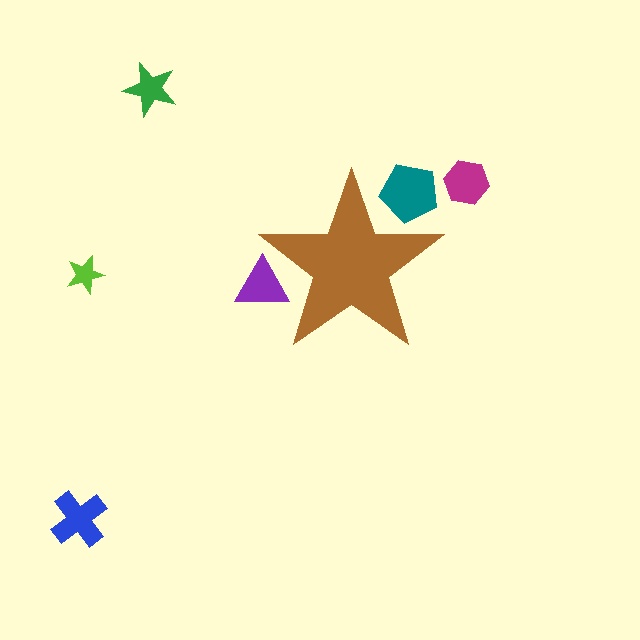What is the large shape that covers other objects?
A brown star.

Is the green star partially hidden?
No, the green star is fully visible.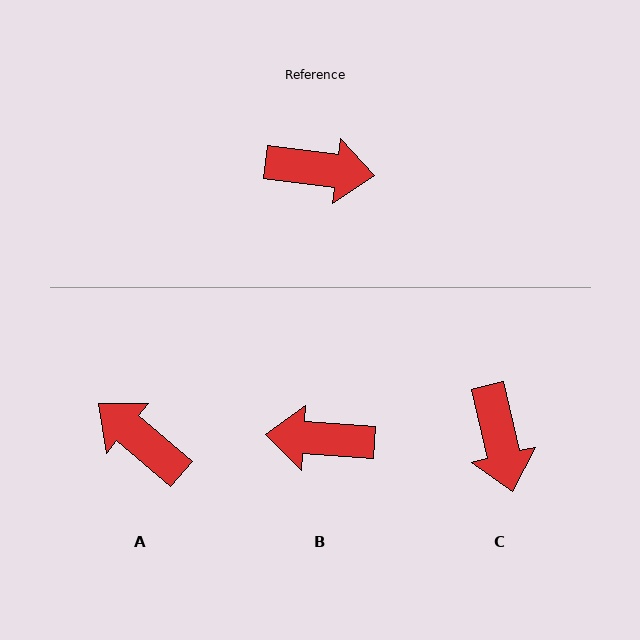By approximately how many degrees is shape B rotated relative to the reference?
Approximately 177 degrees clockwise.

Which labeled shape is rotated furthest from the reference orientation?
B, about 177 degrees away.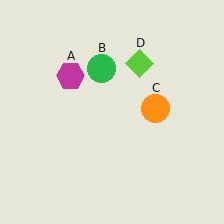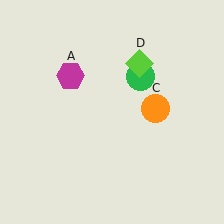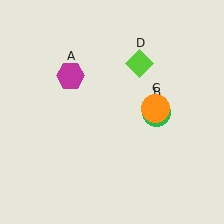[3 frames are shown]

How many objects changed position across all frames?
1 object changed position: green circle (object B).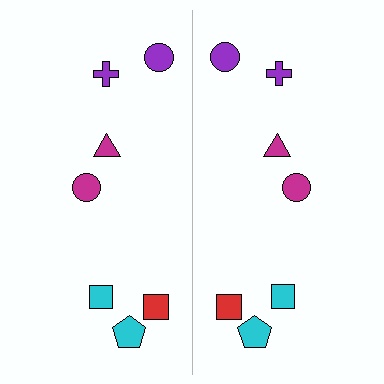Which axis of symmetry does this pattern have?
The pattern has a vertical axis of symmetry running through the center of the image.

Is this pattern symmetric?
Yes, this pattern has bilateral (reflection) symmetry.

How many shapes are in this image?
There are 14 shapes in this image.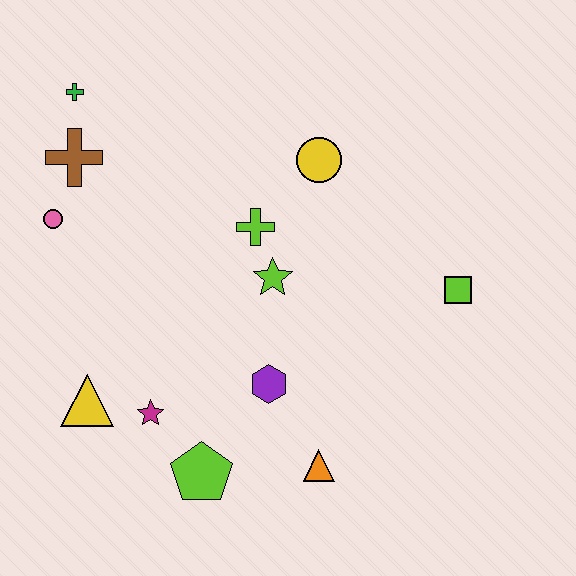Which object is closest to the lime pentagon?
The magenta star is closest to the lime pentagon.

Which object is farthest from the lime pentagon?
The green cross is farthest from the lime pentagon.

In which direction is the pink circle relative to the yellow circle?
The pink circle is to the left of the yellow circle.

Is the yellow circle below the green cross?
Yes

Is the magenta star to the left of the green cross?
No